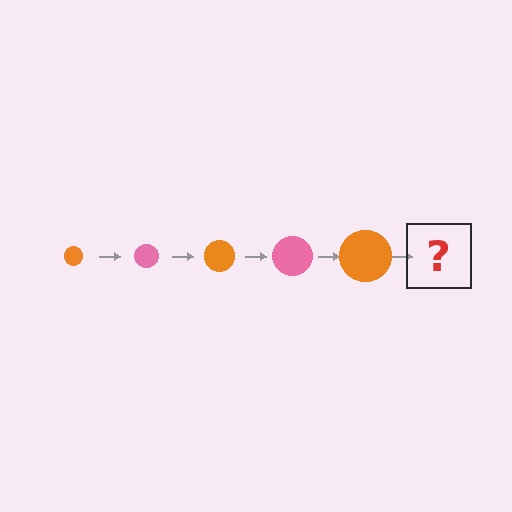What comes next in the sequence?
The next element should be a pink circle, larger than the previous one.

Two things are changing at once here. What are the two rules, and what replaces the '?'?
The two rules are that the circle grows larger each step and the color cycles through orange and pink. The '?' should be a pink circle, larger than the previous one.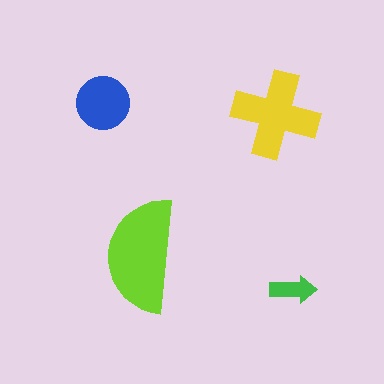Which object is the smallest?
The green arrow.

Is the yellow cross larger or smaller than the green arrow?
Larger.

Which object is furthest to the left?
The blue circle is leftmost.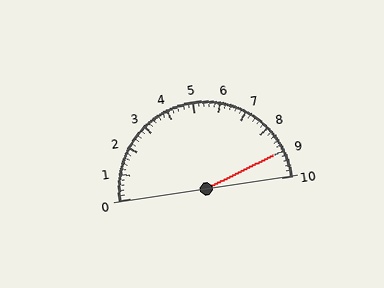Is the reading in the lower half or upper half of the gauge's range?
The reading is in the upper half of the range (0 to 10).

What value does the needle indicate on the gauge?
The needle indicates approximately 9.0.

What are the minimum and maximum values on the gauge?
The gauge ranges from 0 to 10.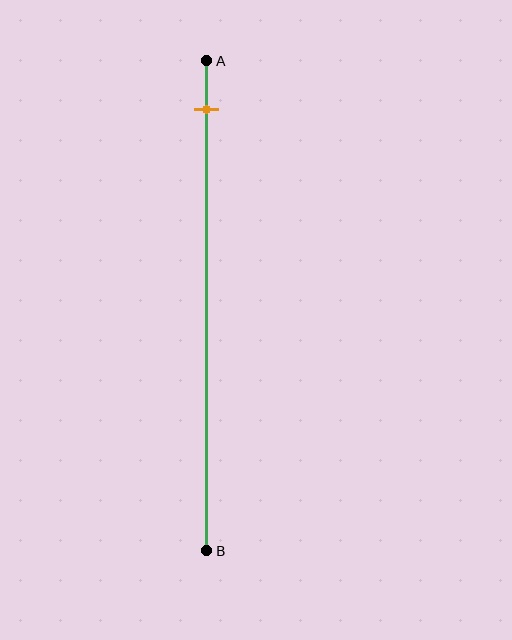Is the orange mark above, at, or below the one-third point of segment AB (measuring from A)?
The orange mark is above the one-third point of segment AB.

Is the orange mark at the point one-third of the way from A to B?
No, the mark is at about 10% from A, not at the 33% one-third point.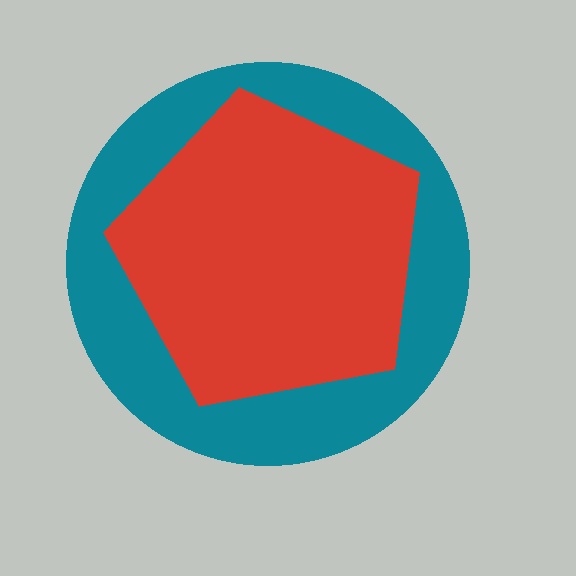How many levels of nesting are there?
2.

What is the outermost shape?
The teal circle.